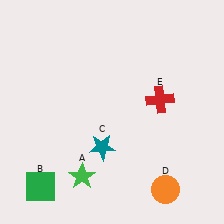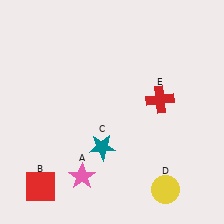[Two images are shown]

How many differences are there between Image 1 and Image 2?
There are 3 differences between the two images.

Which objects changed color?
A changed from green to pink. B changed from green to red. D changed from orange to yellow.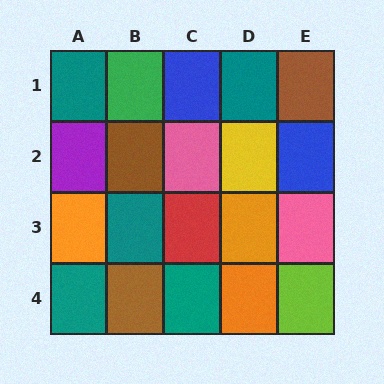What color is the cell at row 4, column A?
Teal.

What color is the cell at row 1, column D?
Teal.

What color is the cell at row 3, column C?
Red.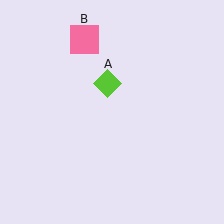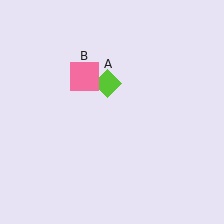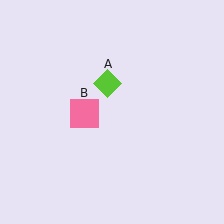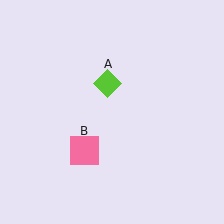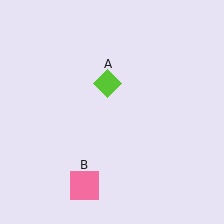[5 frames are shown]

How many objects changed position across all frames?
1 object changed position: pink square (object B).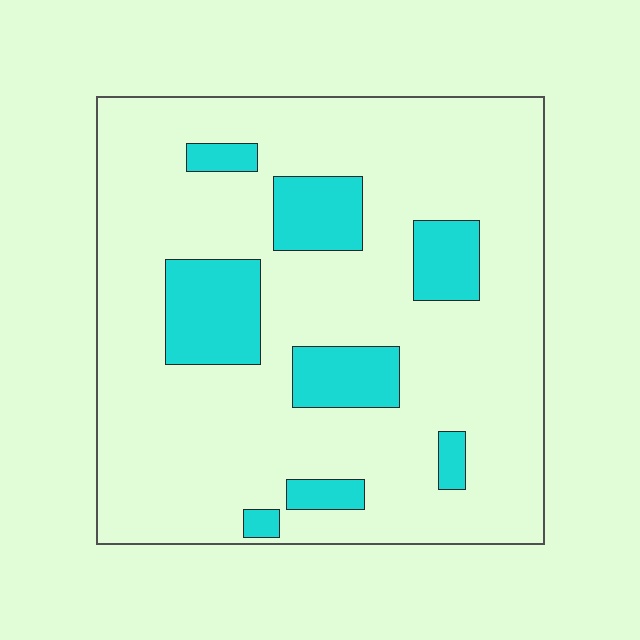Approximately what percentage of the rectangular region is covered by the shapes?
Approximately 20%.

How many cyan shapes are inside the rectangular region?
8.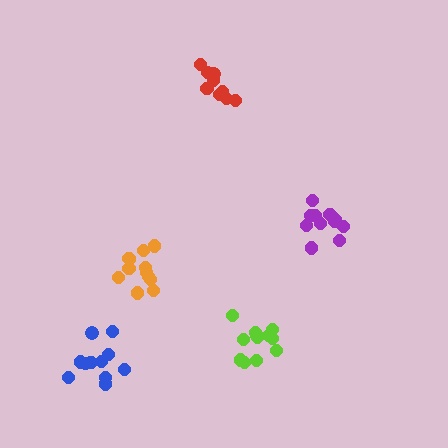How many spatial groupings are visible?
There are 5 spatial groupings.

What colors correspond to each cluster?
The clusters are colored: red, lime, orange, purple, blue.